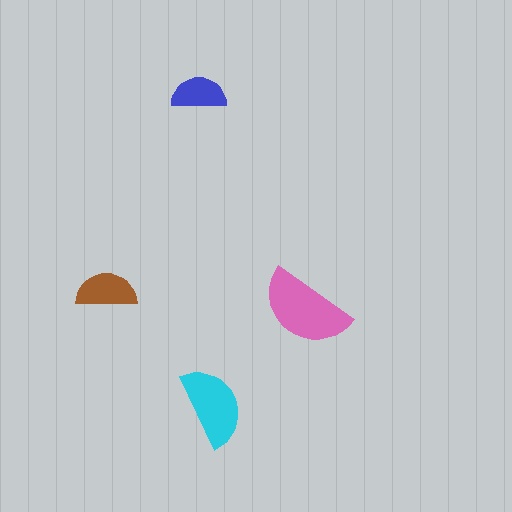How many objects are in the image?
There are 4 objects in the image.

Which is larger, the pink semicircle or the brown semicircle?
The pink one.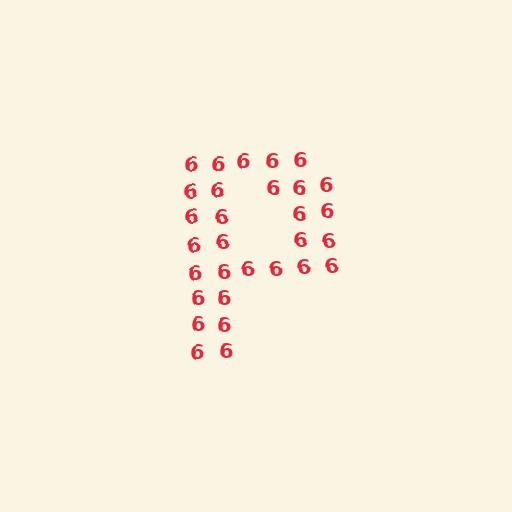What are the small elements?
The small elements are digit 6's.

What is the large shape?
The large shape is the letter P.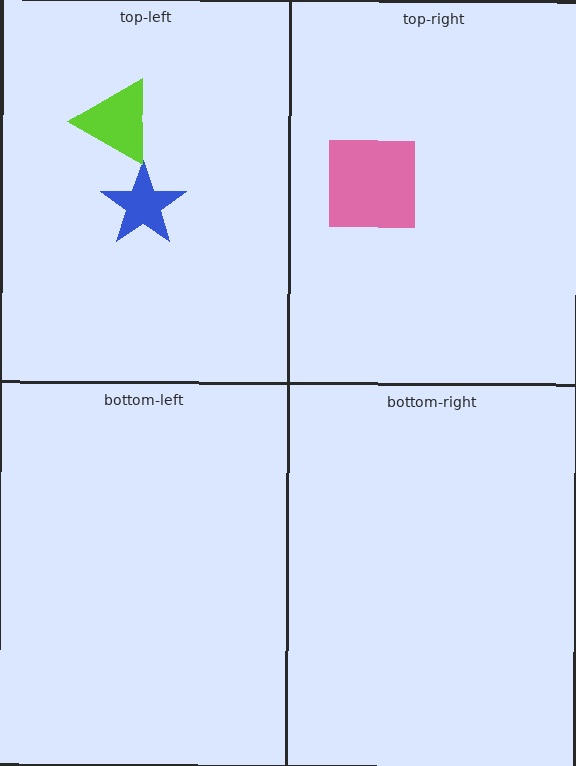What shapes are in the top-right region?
The pink square.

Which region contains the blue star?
The top-left region.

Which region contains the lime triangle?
The top-left region.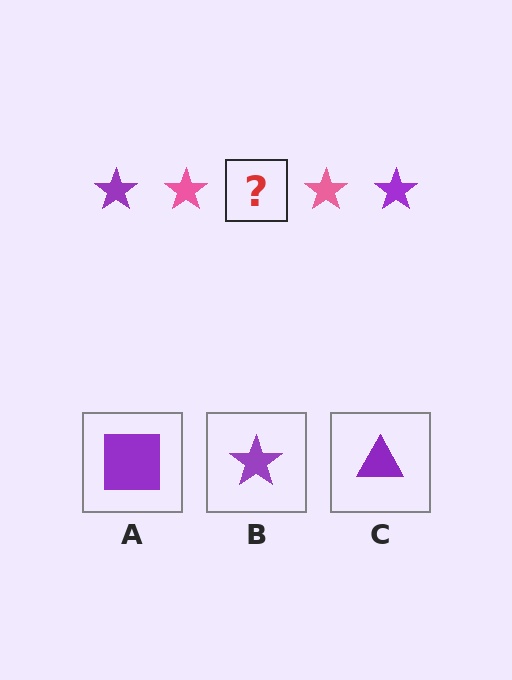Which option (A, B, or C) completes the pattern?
B.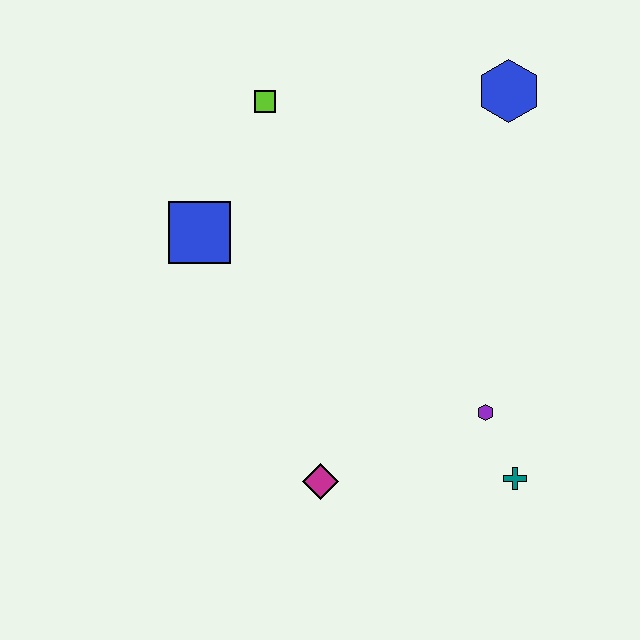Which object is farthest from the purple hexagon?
The lime square is farthest from the purple hexagon.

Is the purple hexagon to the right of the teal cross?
No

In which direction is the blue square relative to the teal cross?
The blue square is to the left of the teal cross.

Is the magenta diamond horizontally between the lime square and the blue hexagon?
Yes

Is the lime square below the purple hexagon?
No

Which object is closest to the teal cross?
The purple hexagon is closest to the teal cross.